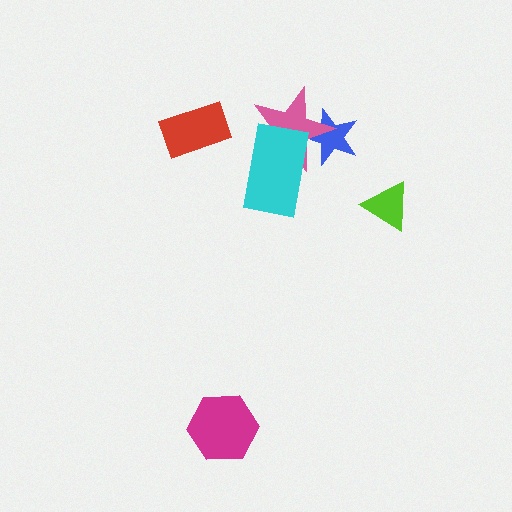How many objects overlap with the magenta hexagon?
0 objects overlap with the magenta hexagon.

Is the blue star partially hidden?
Yes, it is partially covered by another shape.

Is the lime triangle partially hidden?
No, no other shape covers it.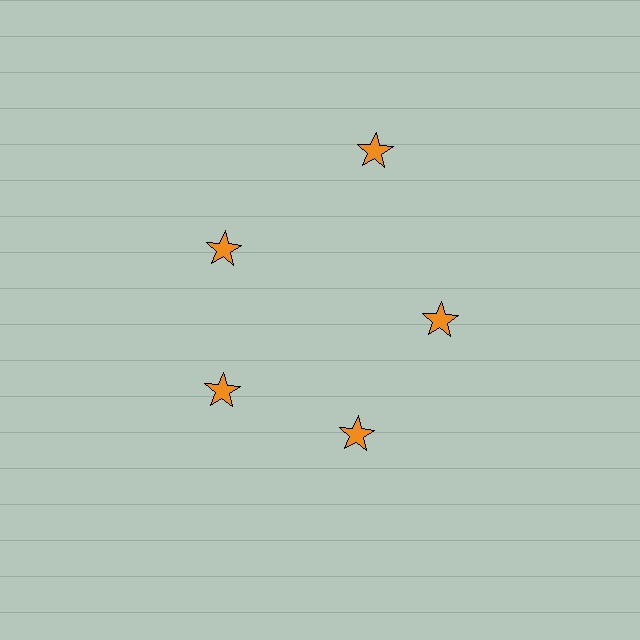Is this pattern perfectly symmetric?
No. The 5 orange stars are arranged in a ring, but one element near the 1 o'clock position is pushed outward from the center, breaking the 5-fold rotational symmetry.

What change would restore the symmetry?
The symmetry would be restored by moving it inward, back onto the ring so that all 5 stars sit at equal angles and equal distance from the center.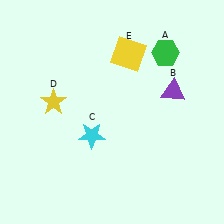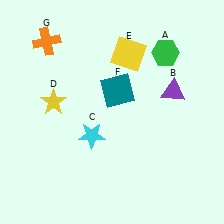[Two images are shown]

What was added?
A teal square (F), an orange cross (G) were added in Image 2.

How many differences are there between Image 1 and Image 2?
There are 2 differences between the two images.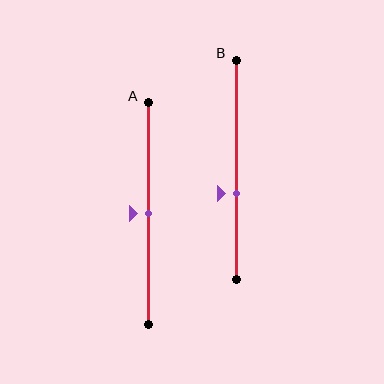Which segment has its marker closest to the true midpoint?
Segment A has its marker closest to the true midpoint.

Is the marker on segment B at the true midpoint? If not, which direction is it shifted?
No, the marker on segment B is shifted downward by about 11% of the segment length.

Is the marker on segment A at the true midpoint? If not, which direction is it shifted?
Yes, the marker on segment A is at the true midpoint.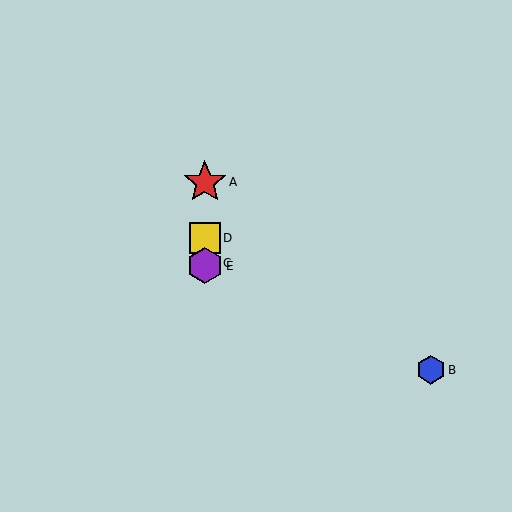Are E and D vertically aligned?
Yes, both are at x≈205.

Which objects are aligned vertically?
Objects A, C, D, E are aligned vertically.